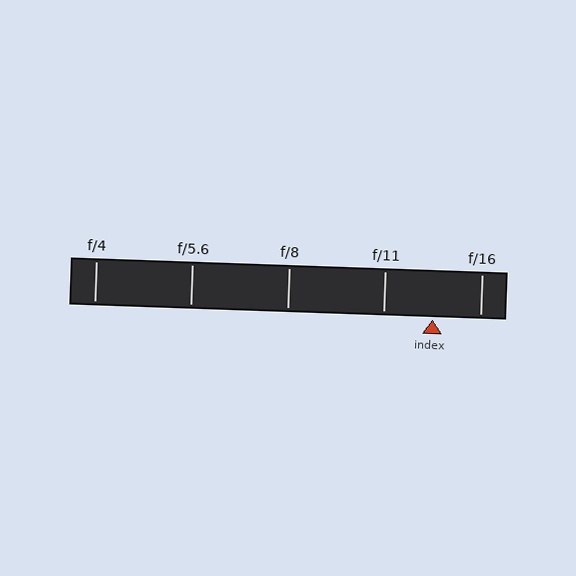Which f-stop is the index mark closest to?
The index mark is closest to f/16.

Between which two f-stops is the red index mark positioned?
The index mark is between f/11 and f/16.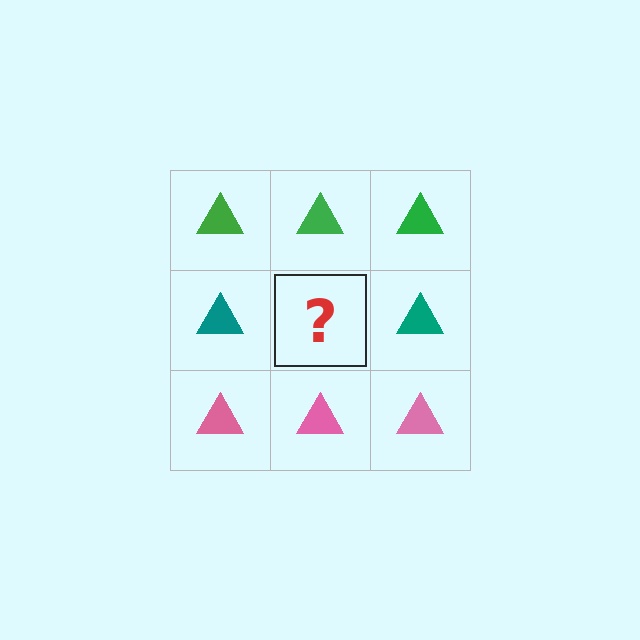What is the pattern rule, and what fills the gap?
The rule is that each row has a consistent color. The gap should be filled with a teal triangle.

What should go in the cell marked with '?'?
The missing cell should contain a teal triangle.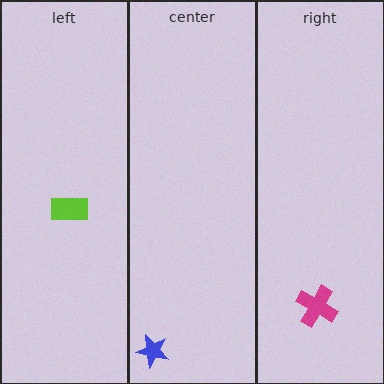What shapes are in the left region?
The lime rectangle.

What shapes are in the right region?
The magenta cross.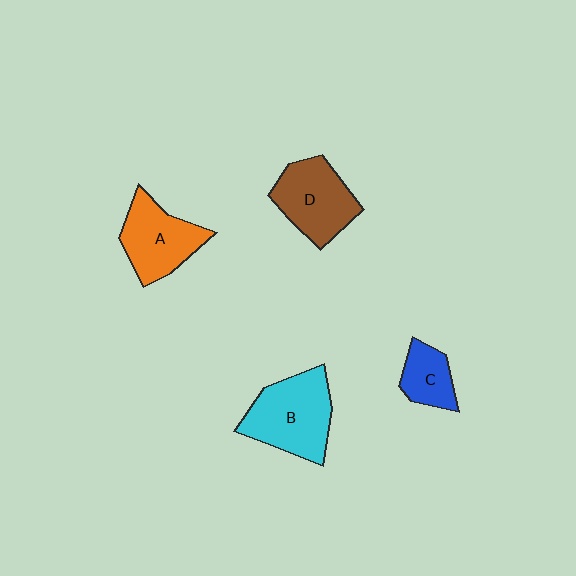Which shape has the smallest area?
Shape C (blue).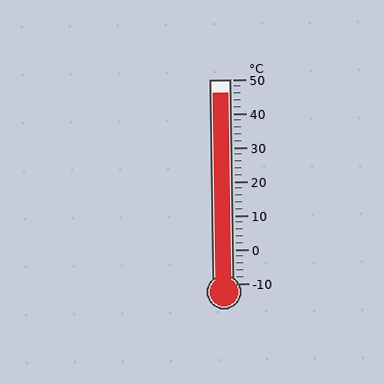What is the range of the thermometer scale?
The thermometer scale ranges from -10°C to 50°C.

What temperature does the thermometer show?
The thermometer shows approximately 46°C.